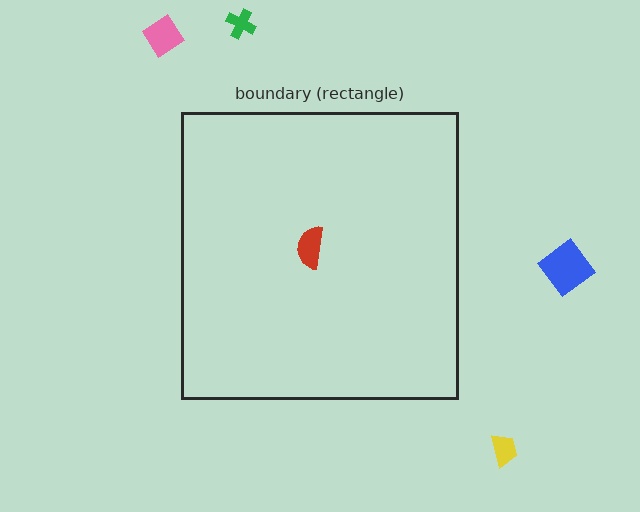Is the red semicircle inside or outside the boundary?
Inside.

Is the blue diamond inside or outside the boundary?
Outside.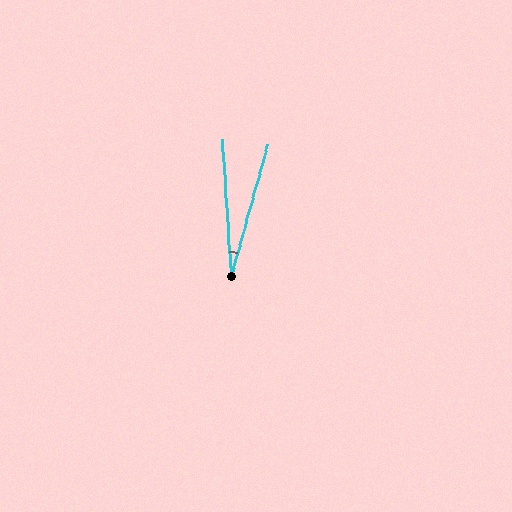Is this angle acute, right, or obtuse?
It is acute.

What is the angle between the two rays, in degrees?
Approximately 19 degrees.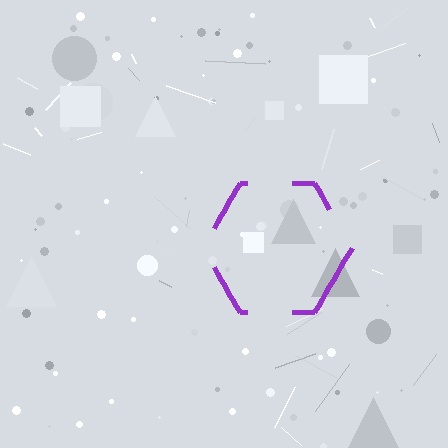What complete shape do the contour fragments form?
The contour fragments form a hexagon.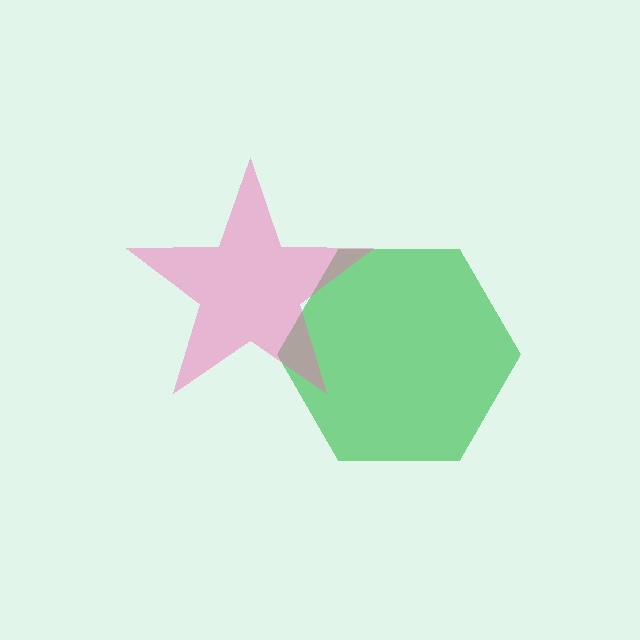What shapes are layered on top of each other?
The layered shapes are: a green hexagon, a pink star.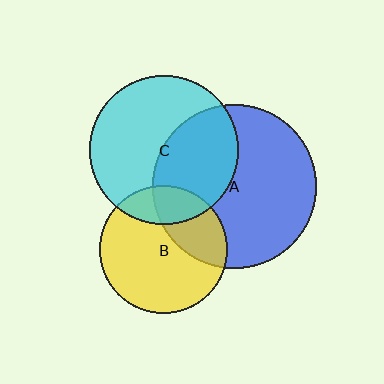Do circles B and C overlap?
Yes.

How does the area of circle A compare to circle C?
Approximately 1.2 times.